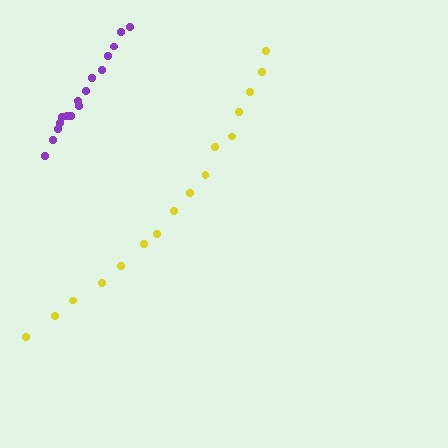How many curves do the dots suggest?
There are 2 distinct paths.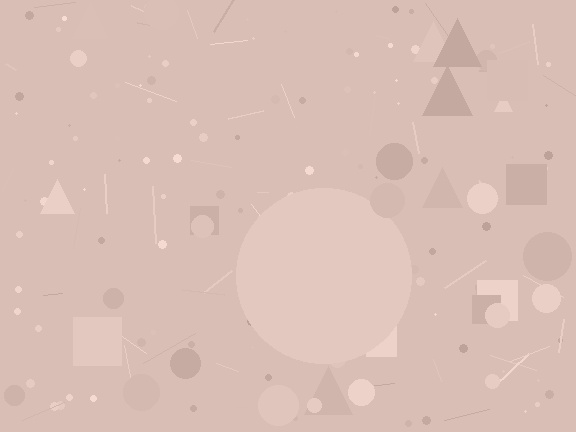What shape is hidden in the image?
A circle is hidden in the image.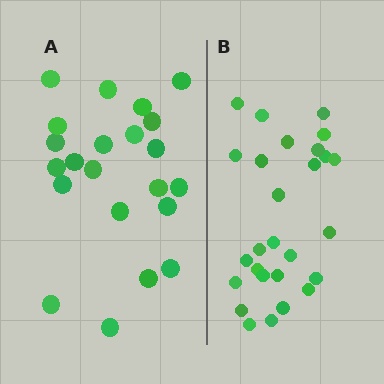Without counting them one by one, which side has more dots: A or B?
Region B (the right region) has more dots.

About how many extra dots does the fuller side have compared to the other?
Region B has about 5 more dots than region A.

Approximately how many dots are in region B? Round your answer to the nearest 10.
About 30 dots. (The exact count is 27, which rounds to 30.)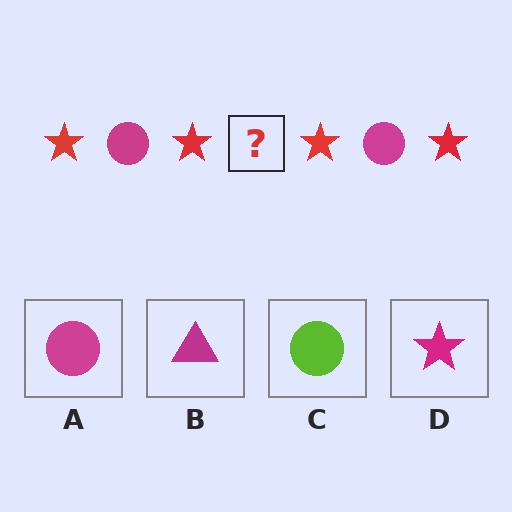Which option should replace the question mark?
Option A.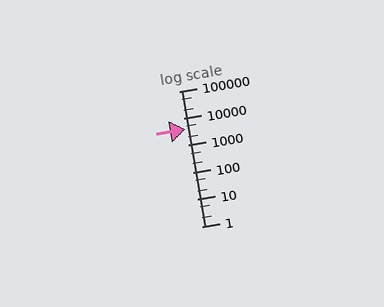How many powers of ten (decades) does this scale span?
The scale spans 5 decades, from 1 to 100000.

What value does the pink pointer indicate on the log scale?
The pointer indicates approximately 3800.